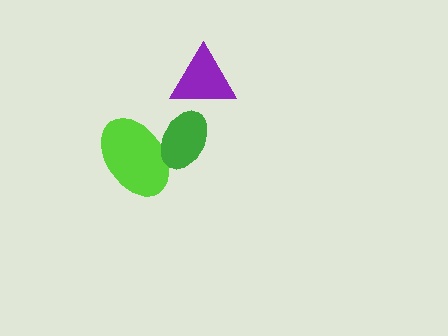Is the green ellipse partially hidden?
No, no other shape covers it.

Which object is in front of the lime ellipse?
The green ellipse is in front of the lime ellipse.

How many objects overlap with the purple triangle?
0 objects overlap with the purple triangle.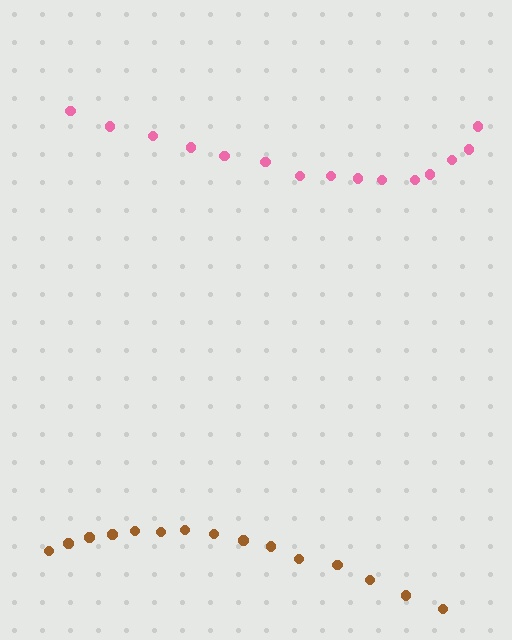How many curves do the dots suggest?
There are 2 distinct paths.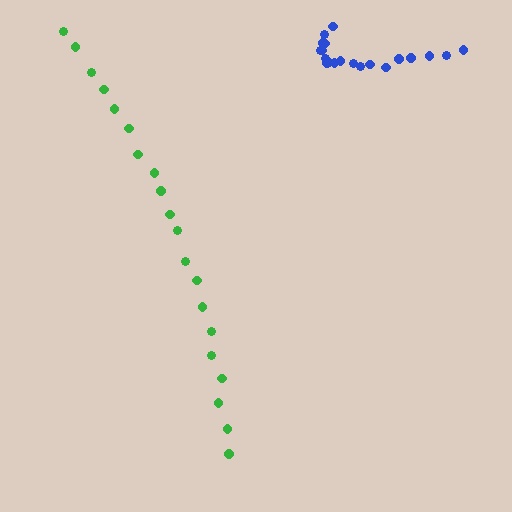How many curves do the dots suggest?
There are 2 distinct paths.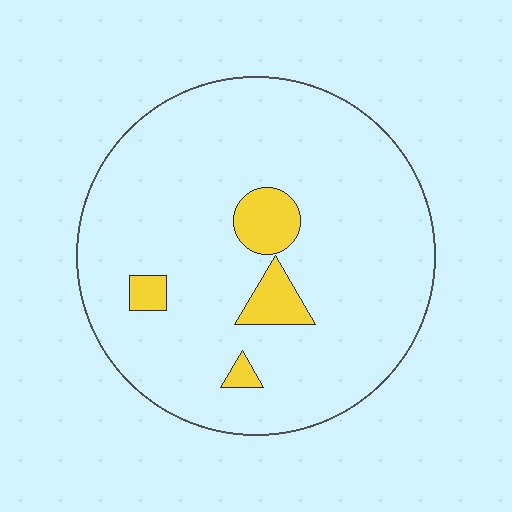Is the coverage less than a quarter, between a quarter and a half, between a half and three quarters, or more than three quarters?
Less than a quarter.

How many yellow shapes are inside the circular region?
4.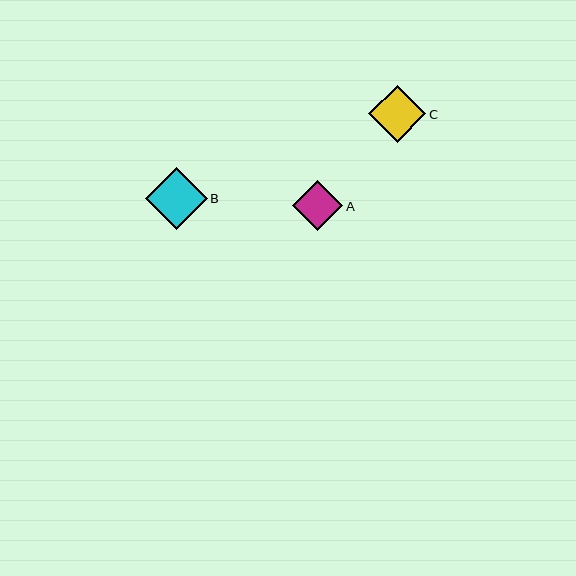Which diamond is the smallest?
Diamond A is the smallest with a size of approximately 50 pixels.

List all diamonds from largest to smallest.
From largest to smallest: B, C, A.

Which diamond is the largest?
Diamond B is the largest with a size of approximately 62 pixels.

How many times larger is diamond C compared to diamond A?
Diamond C is approximately 1.1 times the size of diamond A.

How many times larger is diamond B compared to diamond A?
Diamond B is approximately 1.2 times the size of diamond A.